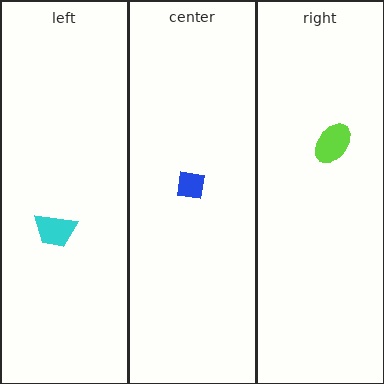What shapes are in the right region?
The lime ellipse.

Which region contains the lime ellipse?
The right region.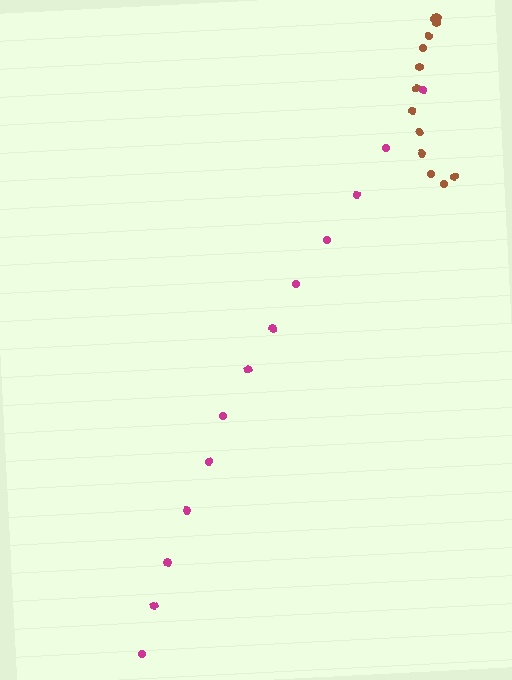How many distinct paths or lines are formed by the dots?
There are 2 distinct paths.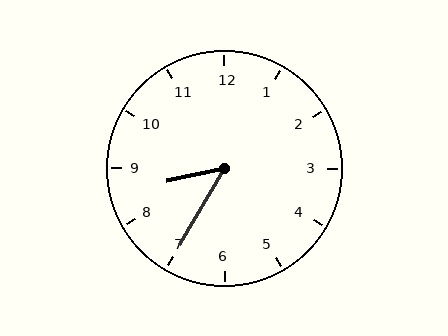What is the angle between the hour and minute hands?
Approximately 48 degrees.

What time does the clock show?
8:35.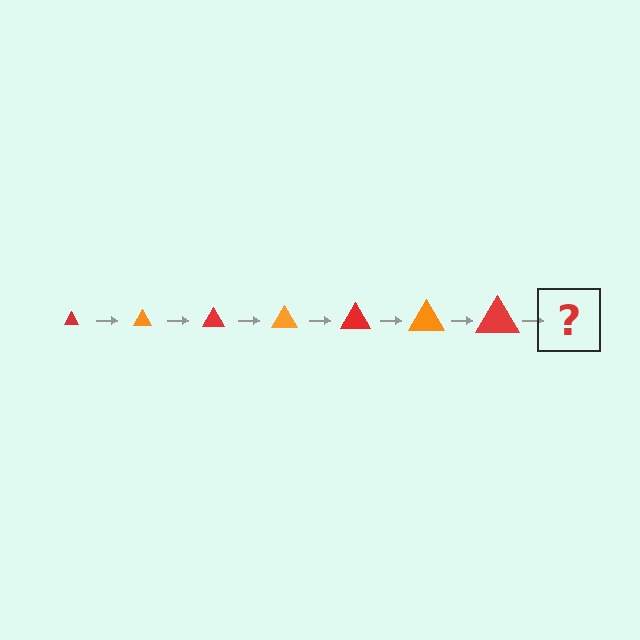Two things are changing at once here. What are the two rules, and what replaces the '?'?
The two rules are that the triangle grows larger each step and the color cycles through red and orange. The '?' should be an orange triangle, larger than the previous one.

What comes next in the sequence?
The next element should be an orange triangle, larger than the previous one.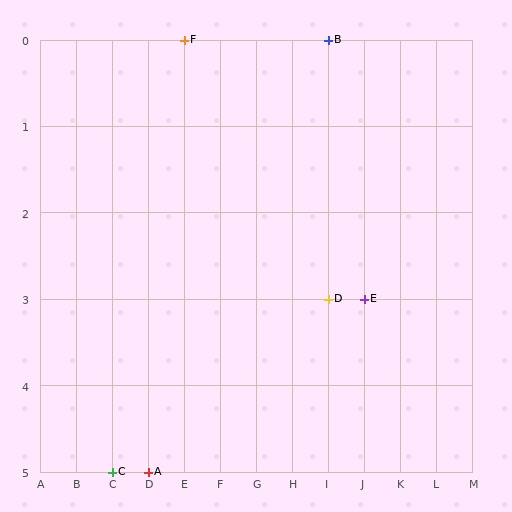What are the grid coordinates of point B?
Point B is at grid coordinates (I, 0).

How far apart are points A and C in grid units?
Points A and C are 1 column apart.